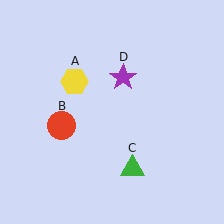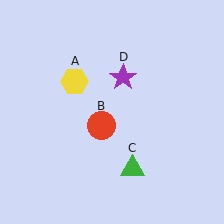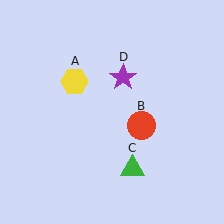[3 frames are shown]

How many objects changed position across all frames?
1 object changed position: red circle (object B).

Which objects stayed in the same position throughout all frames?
Yellow hexagon (object A) and green triangle (object C) and purple star (object D) remained stationary.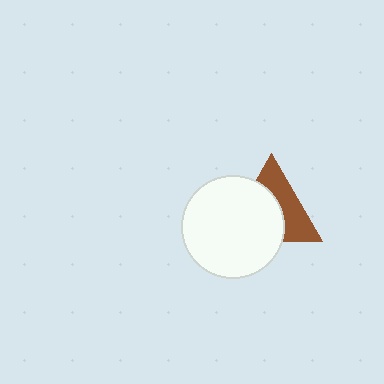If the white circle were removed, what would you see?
You would see the complete brown triangle.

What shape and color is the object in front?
The object in front is a white circle.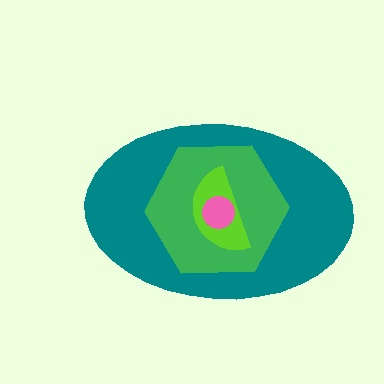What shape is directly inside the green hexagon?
The lime semicircle.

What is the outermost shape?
The teal ellipse.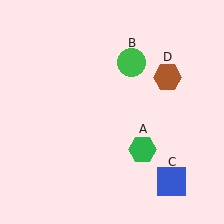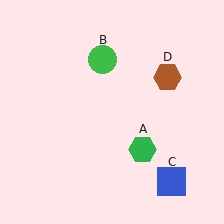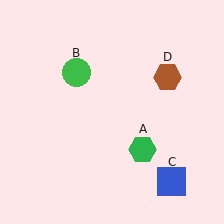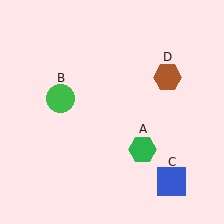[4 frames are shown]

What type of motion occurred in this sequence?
The green circle (object B) rotated counterclockwise around the center of the scene.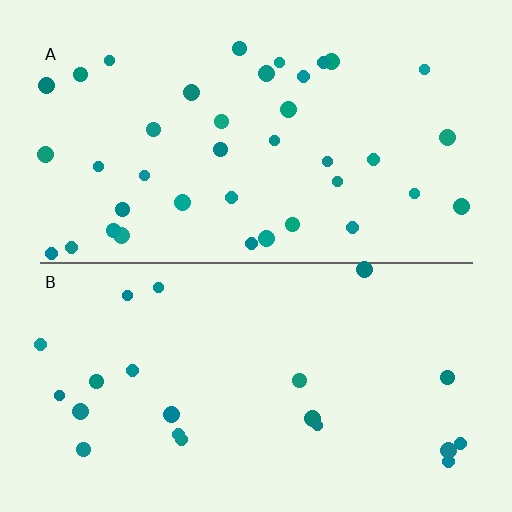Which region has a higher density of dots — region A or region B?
A (the top).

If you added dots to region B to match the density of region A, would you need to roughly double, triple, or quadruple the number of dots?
Approximately double.